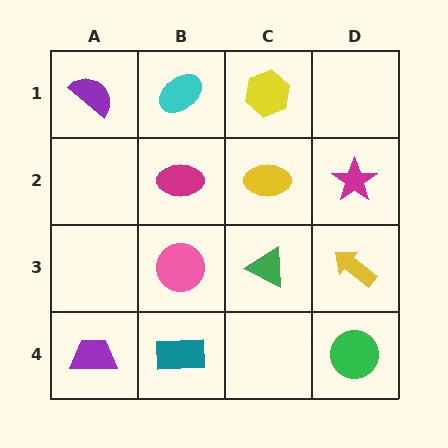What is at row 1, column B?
A cyan ellipse.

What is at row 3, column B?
A pink circle.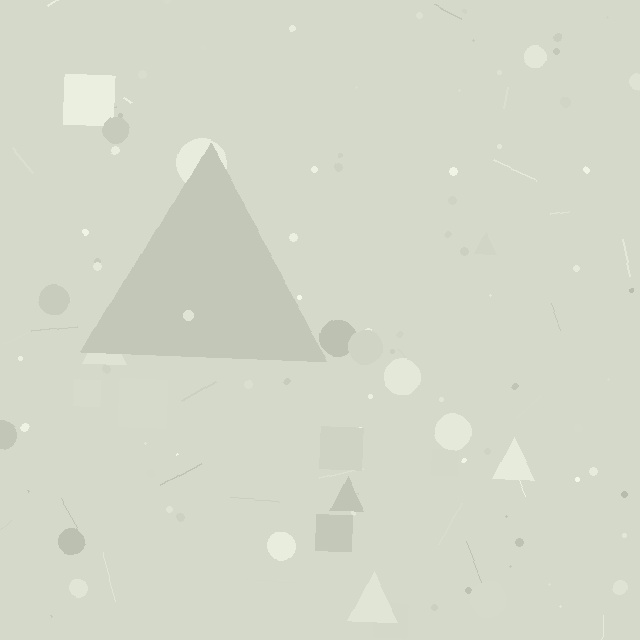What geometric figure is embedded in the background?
A triangle is embedded in the background.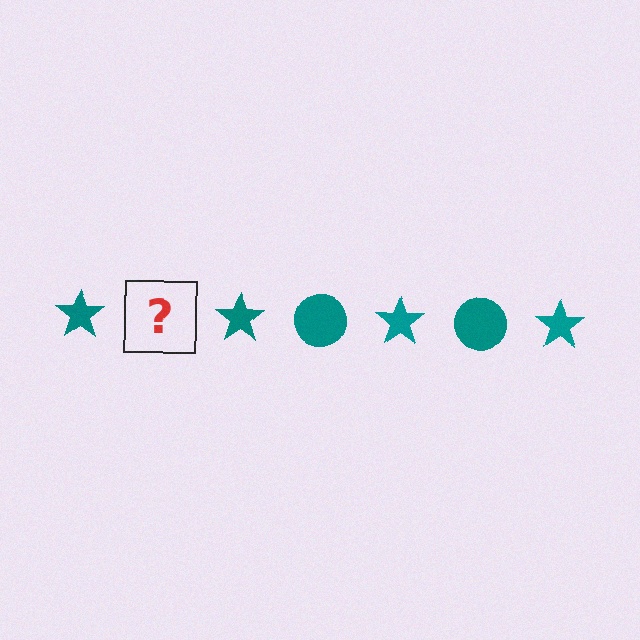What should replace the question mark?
The question mark should be replaced with a teal circle.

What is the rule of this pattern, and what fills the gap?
The rule is that the pattern cycles through star, circle shapes in teal. The gap should be filled with a teal circle.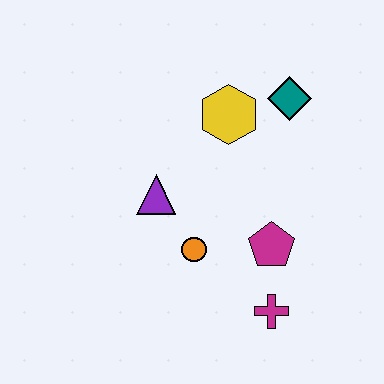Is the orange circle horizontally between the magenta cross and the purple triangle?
Yes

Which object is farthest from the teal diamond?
The magenta cross is farthest from the teal diamond.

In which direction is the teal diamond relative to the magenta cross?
The teal diamond is above the magenta cross.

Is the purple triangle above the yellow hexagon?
No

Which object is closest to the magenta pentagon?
The magenta cross is closest to the magenta pentagon.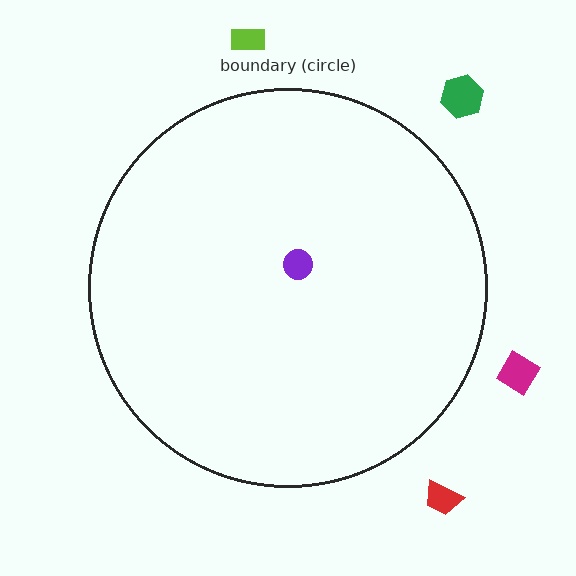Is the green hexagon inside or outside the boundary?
Outside.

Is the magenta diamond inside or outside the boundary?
Outside.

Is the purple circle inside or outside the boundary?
Inside.